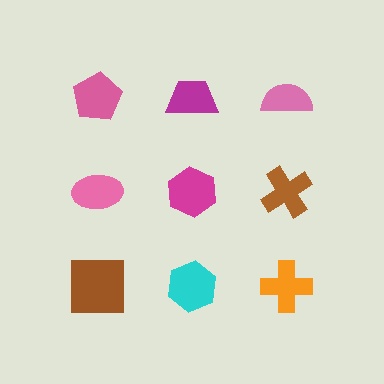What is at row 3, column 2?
A cyan hexagon.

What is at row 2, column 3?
A brown cross.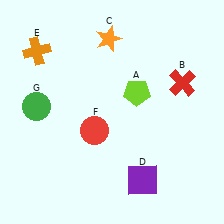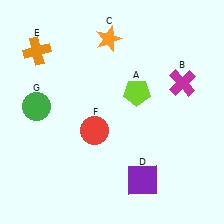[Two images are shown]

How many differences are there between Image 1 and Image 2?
There is 1 difference between the two images.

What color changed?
The cross (B) changed from red in Image 1 to magenta in Image 2.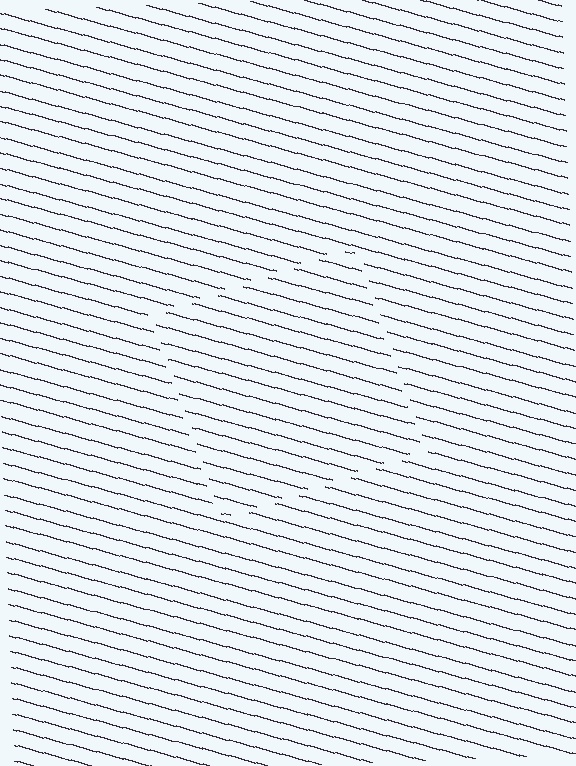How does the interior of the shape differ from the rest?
The interior of the shape contains the same grating, shifted by half a period — the contour is defined by the phase discontinuity where line-ends from the inner and outer gratings abut.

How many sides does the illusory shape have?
4 sides — the line-ends trace a square.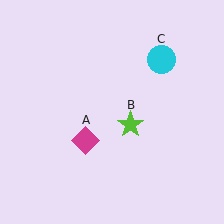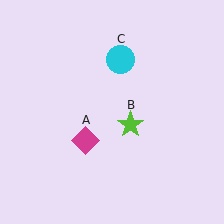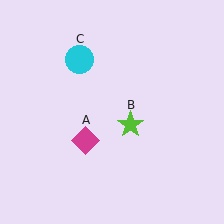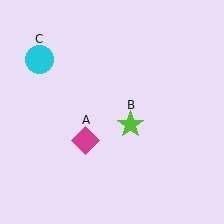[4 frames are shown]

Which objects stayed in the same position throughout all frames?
Magenta diamond (object A) and lime star (object B) remained stationary.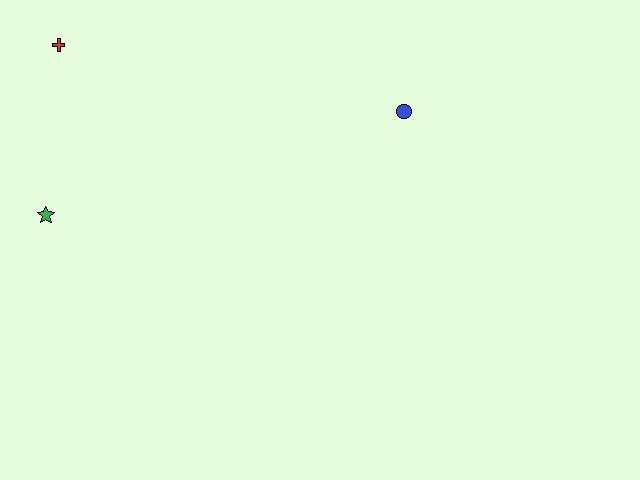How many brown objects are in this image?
There are no brown objects.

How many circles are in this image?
There is 1 circle.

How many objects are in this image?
There are 3 objects.